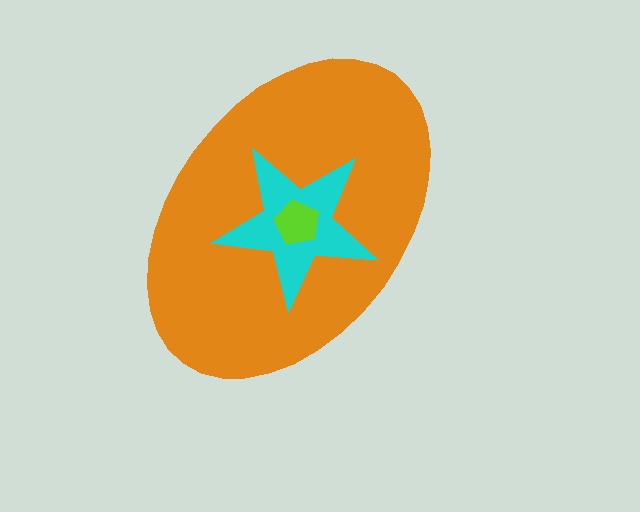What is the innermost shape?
The lime pentagon.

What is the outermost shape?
The orange ellipse.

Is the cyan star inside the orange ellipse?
Yes.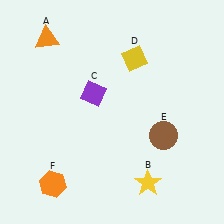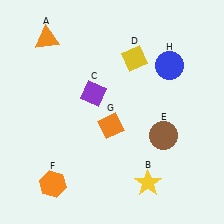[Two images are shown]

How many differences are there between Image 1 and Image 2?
There are 2 differences between the two images.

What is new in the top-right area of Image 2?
A blue circle (H) was added in the top-right area of Image 2.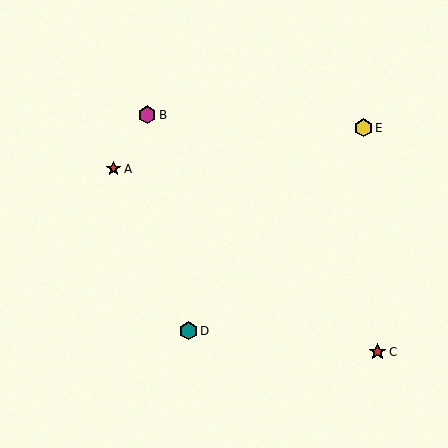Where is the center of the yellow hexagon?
The center of the yellow hexagon is at (363, 128).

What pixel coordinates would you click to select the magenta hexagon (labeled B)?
Click at (147, 115) to select the magenta hexagon B.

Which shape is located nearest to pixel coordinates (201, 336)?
The teal hexagon (labeled D) at (188, 331) is nearest to that location.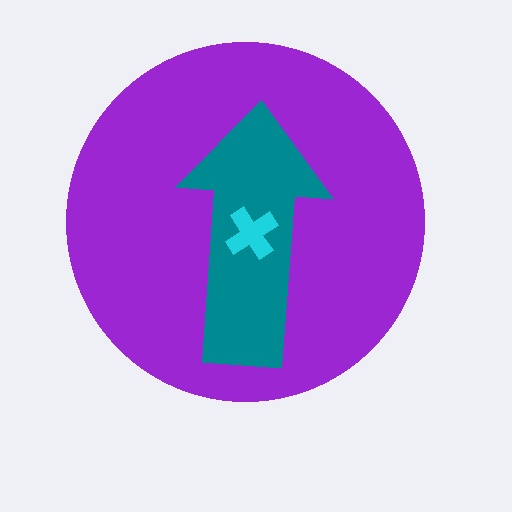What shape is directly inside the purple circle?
The teal arrow.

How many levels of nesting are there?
3.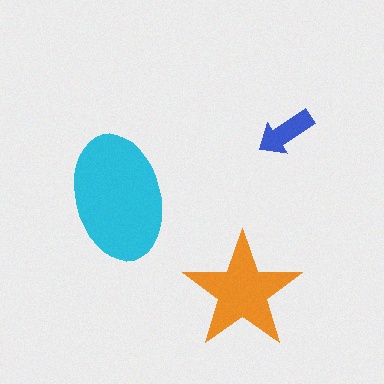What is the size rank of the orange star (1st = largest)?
2nd.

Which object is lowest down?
The orange star is bottommost.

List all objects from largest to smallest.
The cyan ellipse, the orange star, the blue arrow.